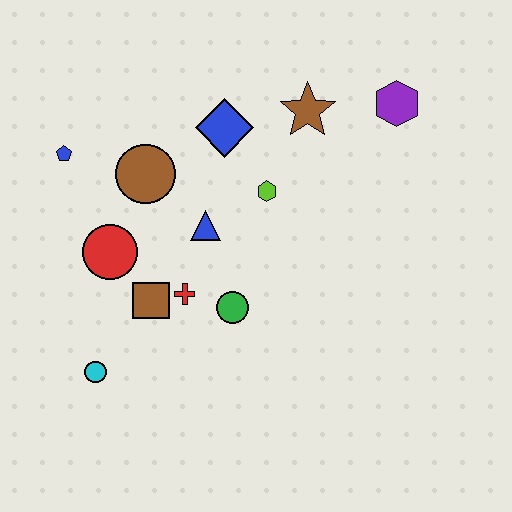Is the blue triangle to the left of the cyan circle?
No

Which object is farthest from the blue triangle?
The purple hexagon is farthest from the blue triangle.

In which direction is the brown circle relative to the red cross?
The brown circle is above the red cross.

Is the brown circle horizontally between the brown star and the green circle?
No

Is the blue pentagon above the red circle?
Yes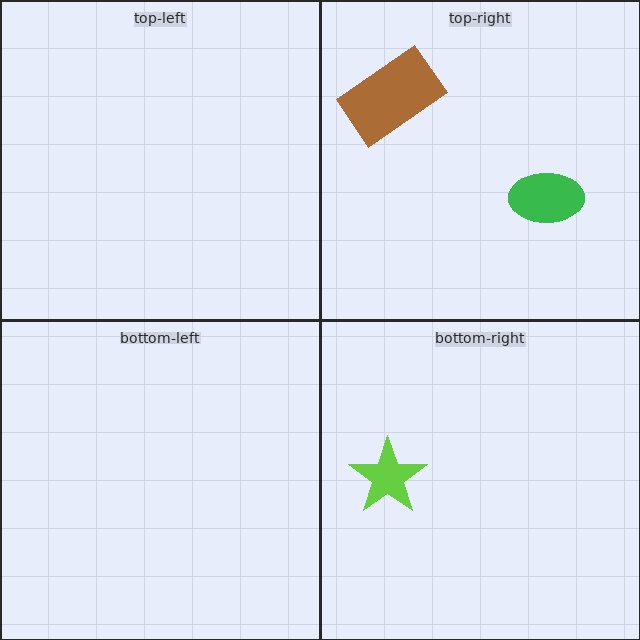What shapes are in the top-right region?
The brown rectangle, the green ellipse.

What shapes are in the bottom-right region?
The lime star.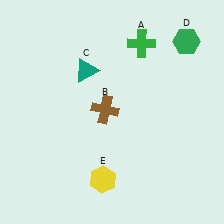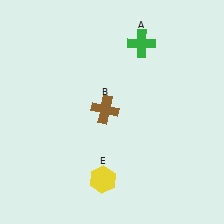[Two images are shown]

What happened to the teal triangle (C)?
The teal triangle (C) was removed in Image 2. It was in the top-left area of Image 1.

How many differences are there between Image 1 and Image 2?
There are 2 differences between the two images.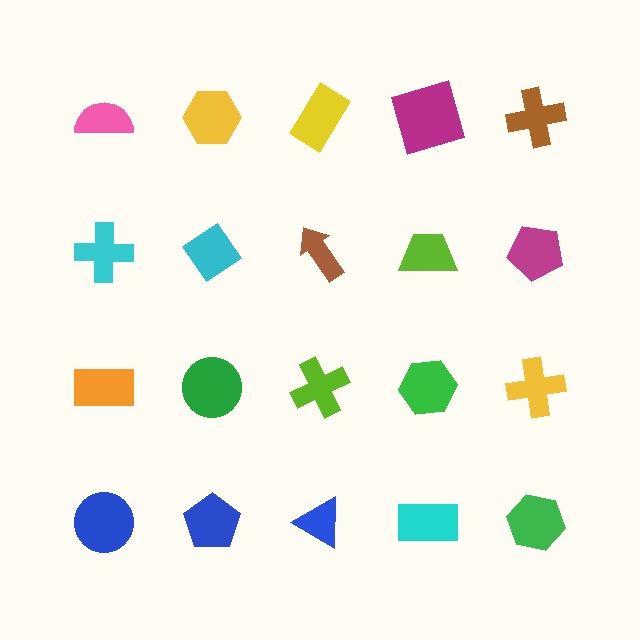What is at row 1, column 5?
A brown cross.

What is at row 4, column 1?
A blue circle.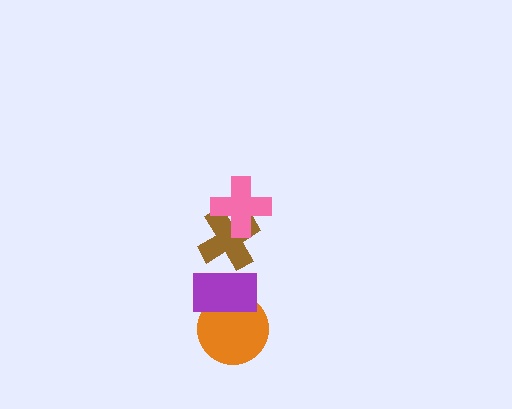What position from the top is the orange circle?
The orange circle is 4th from the top.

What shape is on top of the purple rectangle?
The brown cross is on top of the purple rectangle.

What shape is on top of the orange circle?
The purple rectangle is on top of the orange circle.